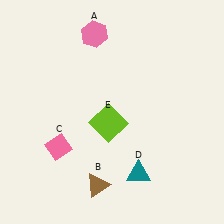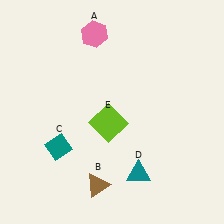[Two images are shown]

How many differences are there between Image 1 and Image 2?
There is 1 difference between the two images.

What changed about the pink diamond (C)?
In Image 1, C is pink. In Image 2, it changed to teal.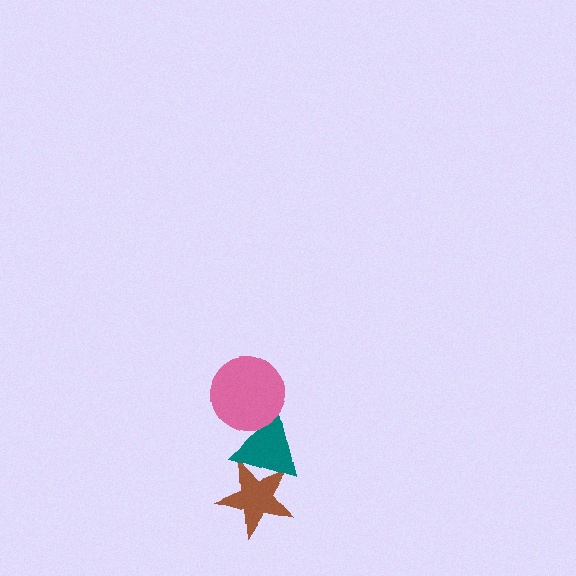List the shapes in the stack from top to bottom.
From top to bottom: the pink circle, the teal triangle, the brown star.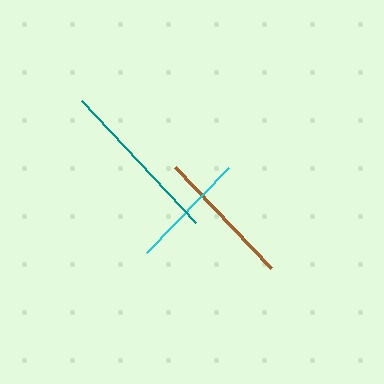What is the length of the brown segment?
The brown segment is approximately 140 pixels long.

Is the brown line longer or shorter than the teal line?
The teal line is longer than the brown line.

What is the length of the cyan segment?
The cyan segment is approximately 118 pixels long.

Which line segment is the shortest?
The cyan line is the shortest at approximately 118 pixels.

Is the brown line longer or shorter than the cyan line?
The brown line is longer than the cyan line.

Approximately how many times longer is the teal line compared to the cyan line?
The teal line is approximately 1.4 times the length of the cyan line.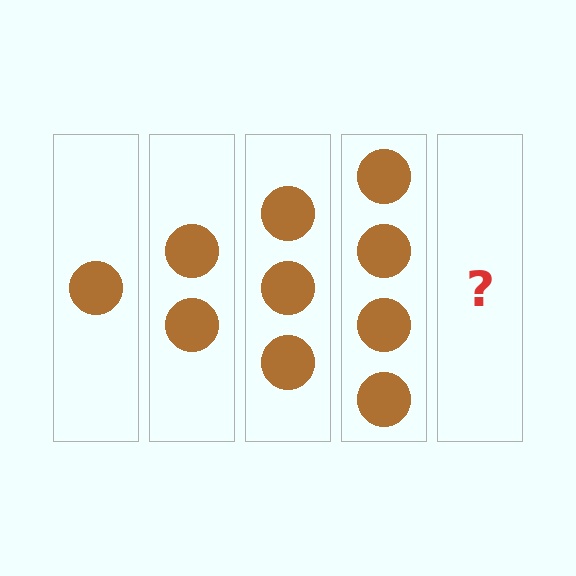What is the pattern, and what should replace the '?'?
The pattern is that each step adds one more circle. The '?' should be 5 circles.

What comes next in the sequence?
The next element should be 5 circles.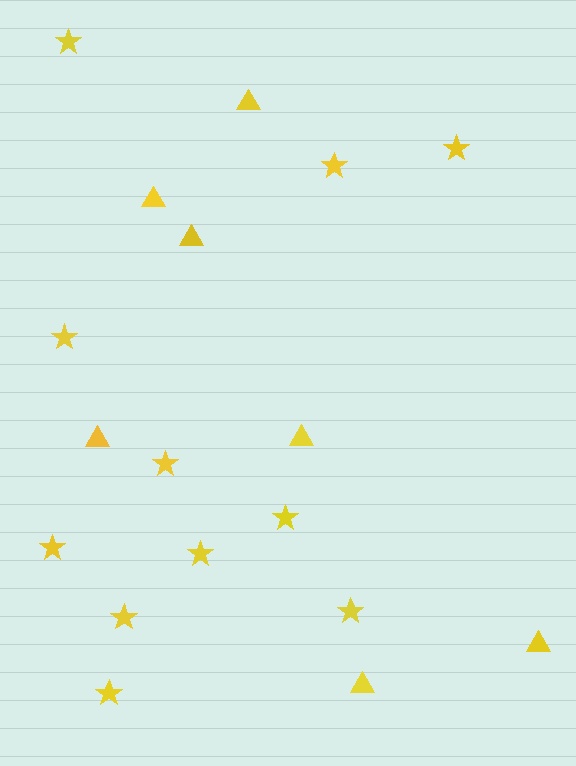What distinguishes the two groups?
There are 2 groups: one group of triangles (7) and one group of stars (11).